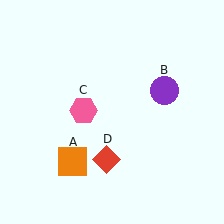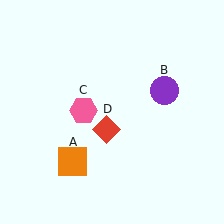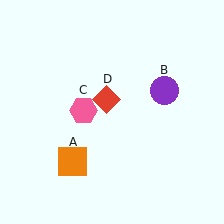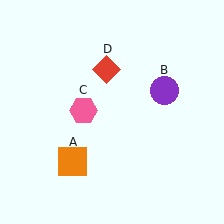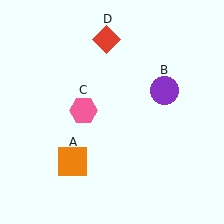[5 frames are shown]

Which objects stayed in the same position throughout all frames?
Orange square (object A) and purple circle (object B) and pink hexagon (object C) remained stationary.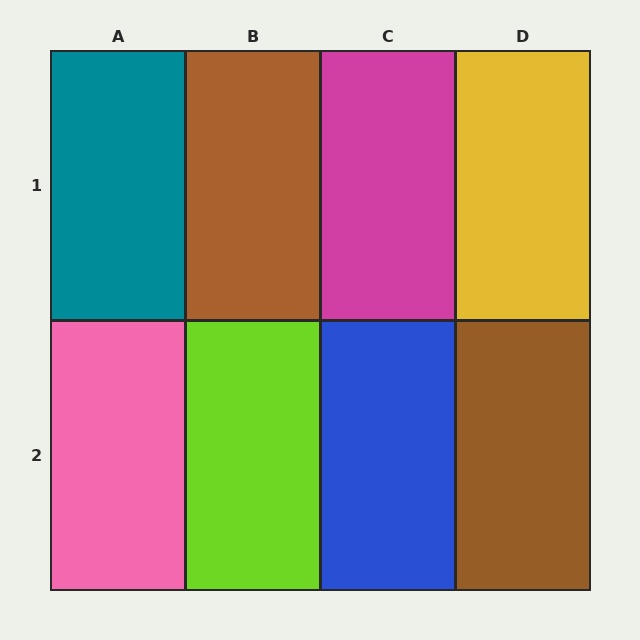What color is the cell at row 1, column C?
Magenta.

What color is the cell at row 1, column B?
Brown.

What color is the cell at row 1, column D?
Yellow.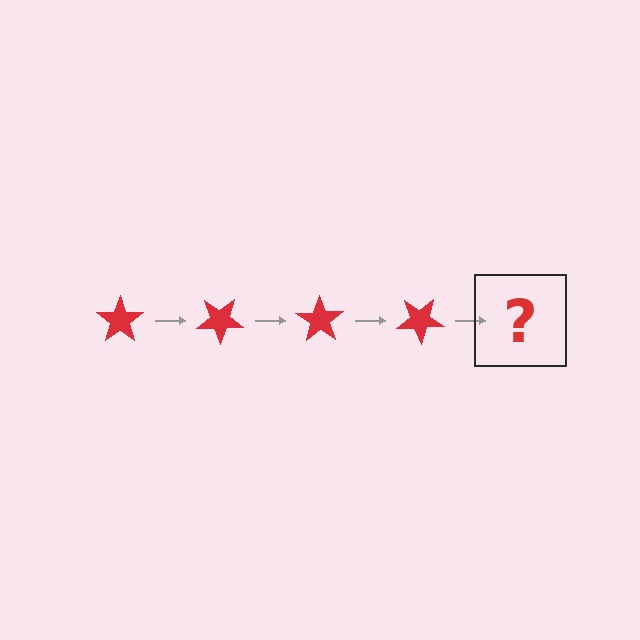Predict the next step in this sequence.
The next step is a red star rotated 140 degrees.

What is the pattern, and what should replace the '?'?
The pattern is that the star rotates 35 degrees each step. The '?' should be a red star rotated 140 degrees.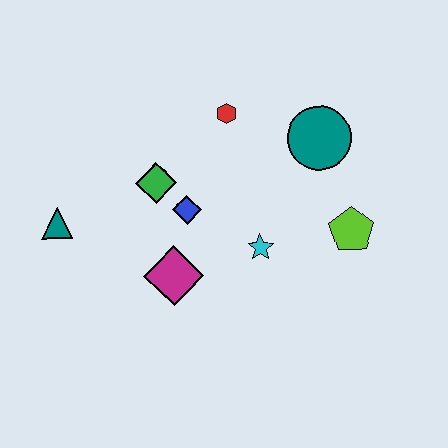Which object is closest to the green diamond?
The blue diamond is closest to the green diamond.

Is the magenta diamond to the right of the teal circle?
No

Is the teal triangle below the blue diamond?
Yes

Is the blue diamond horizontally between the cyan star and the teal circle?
No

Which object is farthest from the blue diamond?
The lime pentagon is farthest from the blue diamond.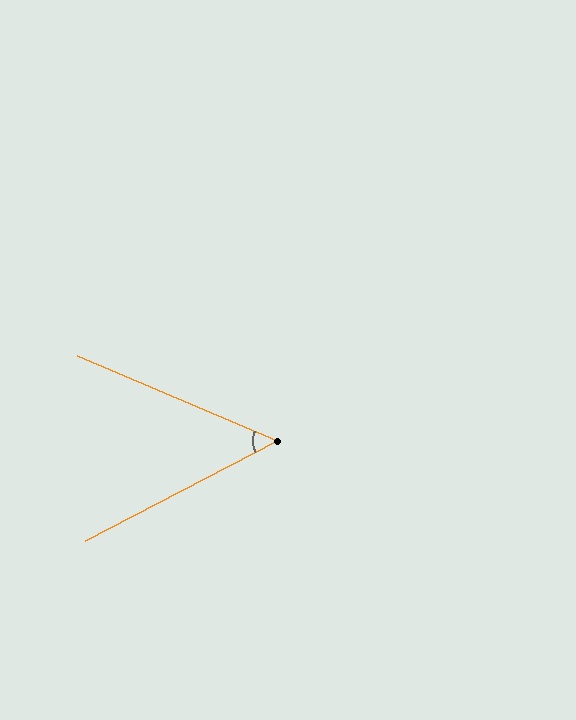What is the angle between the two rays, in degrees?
Approximately 50 degrees.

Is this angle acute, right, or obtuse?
It is acute.